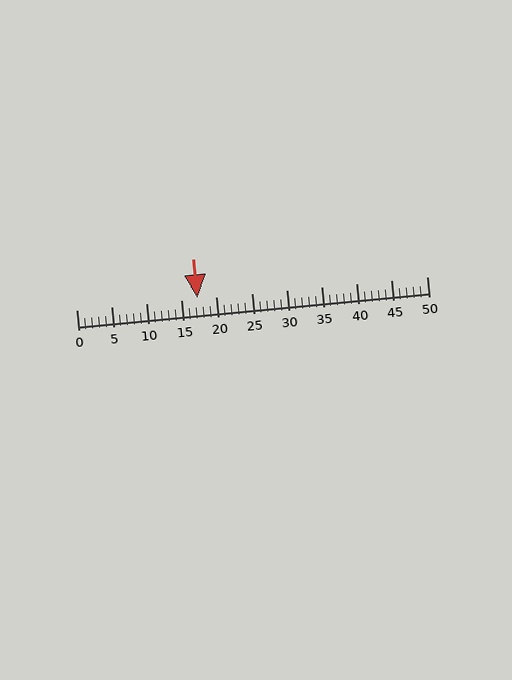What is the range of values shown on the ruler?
The ruler shows values from 0 to 50.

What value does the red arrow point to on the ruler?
The red arrow points to approximately 17.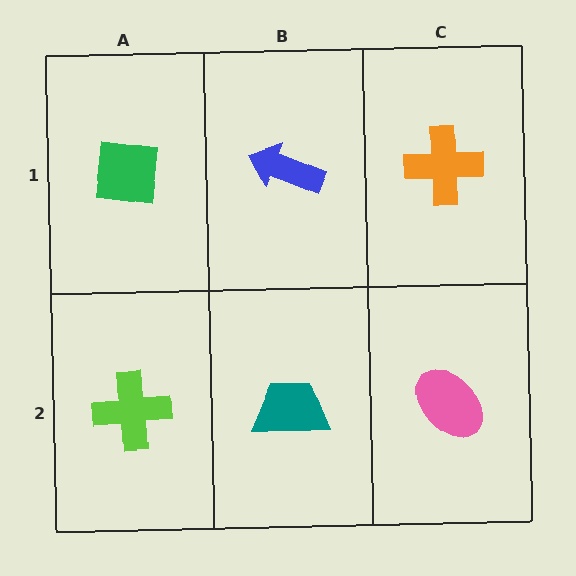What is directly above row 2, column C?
An orange cross.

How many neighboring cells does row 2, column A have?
2.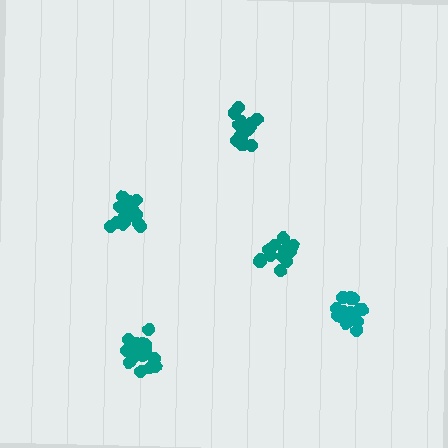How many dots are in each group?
Group 1: 19 dots, Group 2: 16 dots, Group 3: 16 dots, Group 4: 18 dots, Group 5: 19 dots (88 total).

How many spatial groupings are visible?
There are 5 spatial groupings.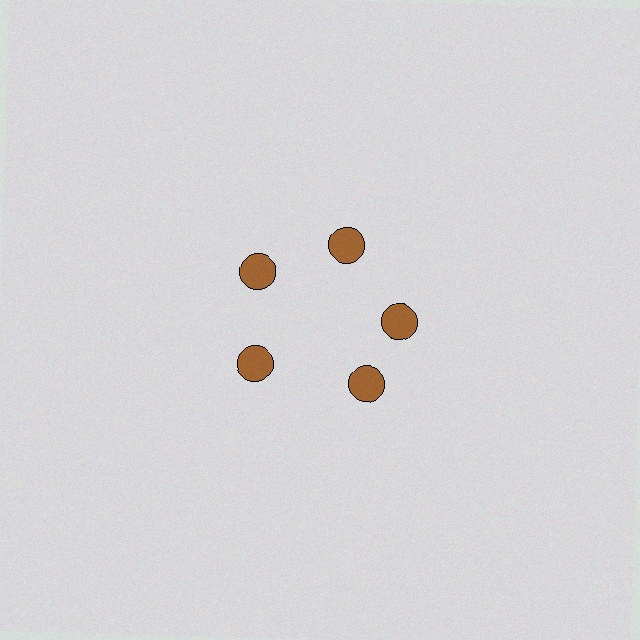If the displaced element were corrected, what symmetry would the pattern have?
It would have 5-fold rotational symmetry — the pattern would map onto itself every 72 degrees.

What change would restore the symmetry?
The symmetry would be restored by rotating it back into even spacing with its neighbors so that all 5 circles sit at equal angles and equal distance from the center.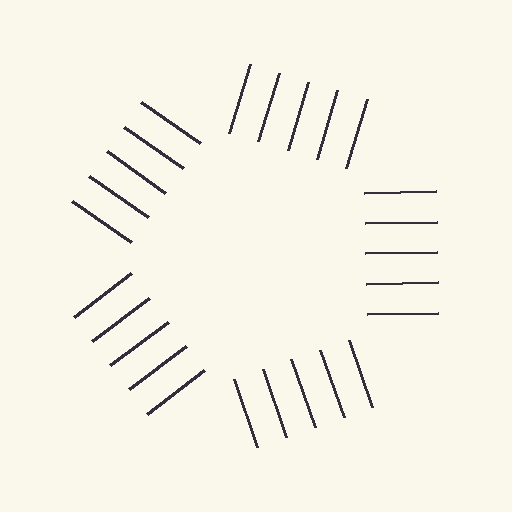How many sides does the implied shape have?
5 sides — the line-ends trace a pentagon.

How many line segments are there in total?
25 — 5 along each of the 5 edges.